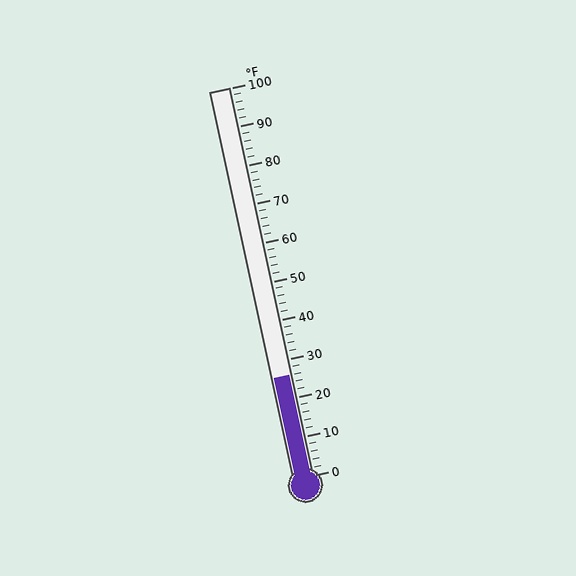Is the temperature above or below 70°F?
The temperature is below 70°F.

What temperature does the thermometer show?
The thermometer shows approximately 26°F.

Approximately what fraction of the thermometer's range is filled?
The thermometer is filled to approximately 25% of its range.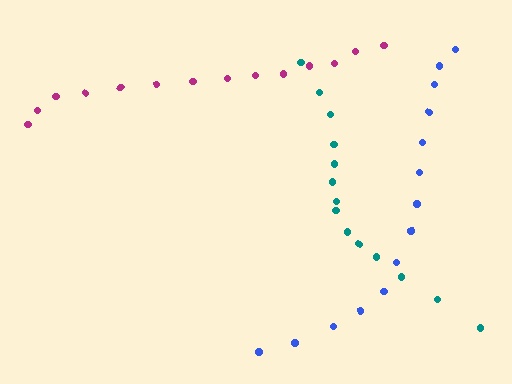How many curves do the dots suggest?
There are 3 distinct paths.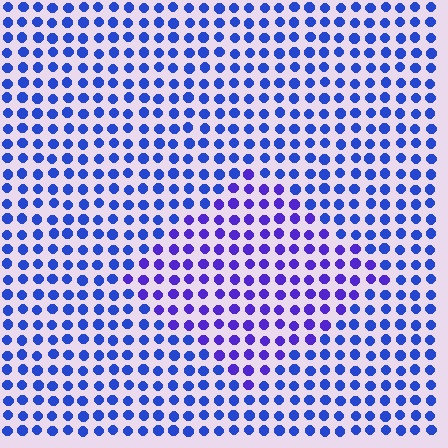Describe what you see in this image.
The image is filled with small blue elements in a uniform arrangement. A diamond-shaped region is visible where the elements are tinted to a slightly different hue, forming a subtle color boundary.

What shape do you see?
I see a diamond.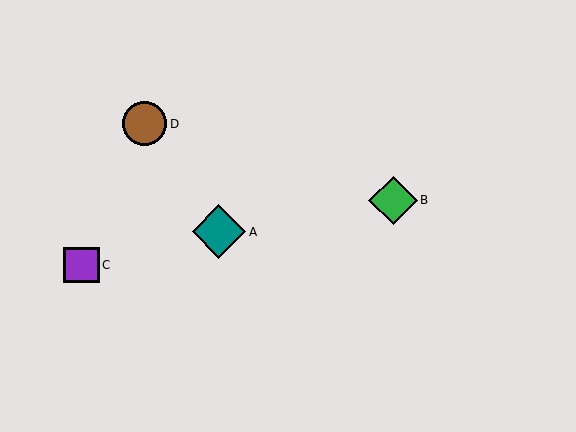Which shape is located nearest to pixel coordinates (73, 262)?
The purple square (labeled C) at (81, 265) is nearest to that location.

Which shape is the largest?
The teal diamond (labeled A) is the largest.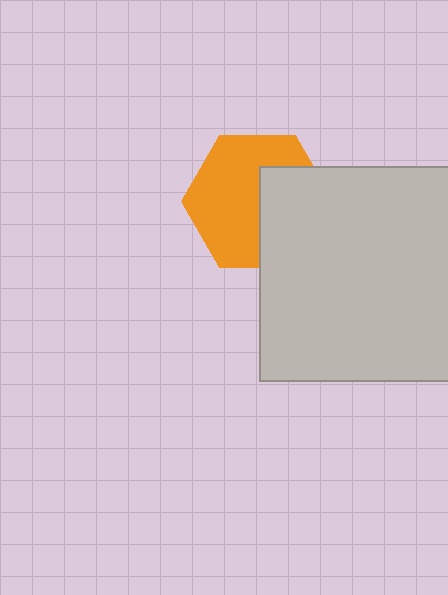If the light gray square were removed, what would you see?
You would see the complete orange hexagon.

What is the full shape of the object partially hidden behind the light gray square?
The partially hidden object is an orange hexagon.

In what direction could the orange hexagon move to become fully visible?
The orange hexagon could move left. That would shift it out from behind the light gray square entirely.